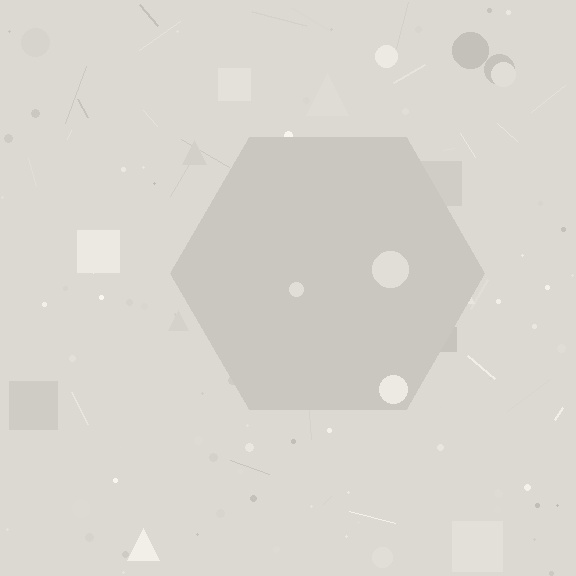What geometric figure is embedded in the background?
A hexagon is embedded in the background.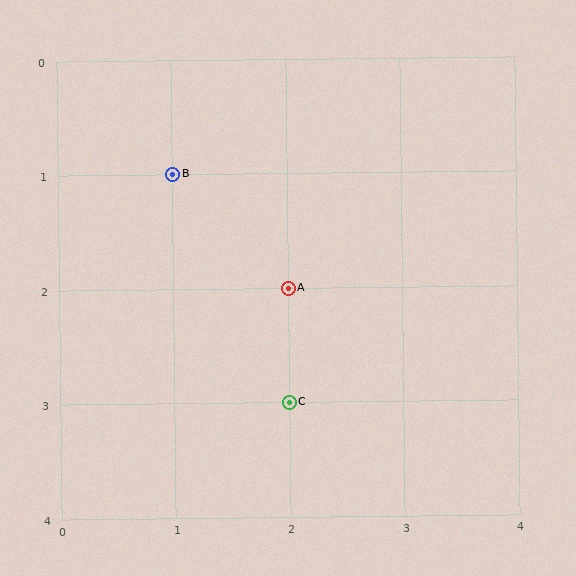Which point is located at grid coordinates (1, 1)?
Point B is at (1, 1).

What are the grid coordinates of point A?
Point A is at grid coordinates (2, 2).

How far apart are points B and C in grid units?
Points B and C are 1 column and 2 rows apart (about 2.2 grid units diagonally).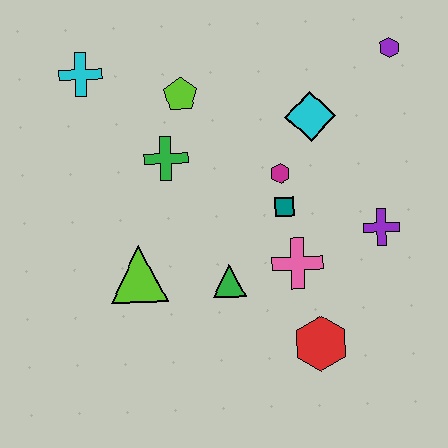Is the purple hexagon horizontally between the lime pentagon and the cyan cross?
No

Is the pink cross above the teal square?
No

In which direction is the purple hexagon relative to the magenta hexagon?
The purple hexagon is above the magenta hexagon.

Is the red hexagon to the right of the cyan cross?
Yes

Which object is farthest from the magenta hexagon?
The cyan cross is farthest from the magenta hexagon.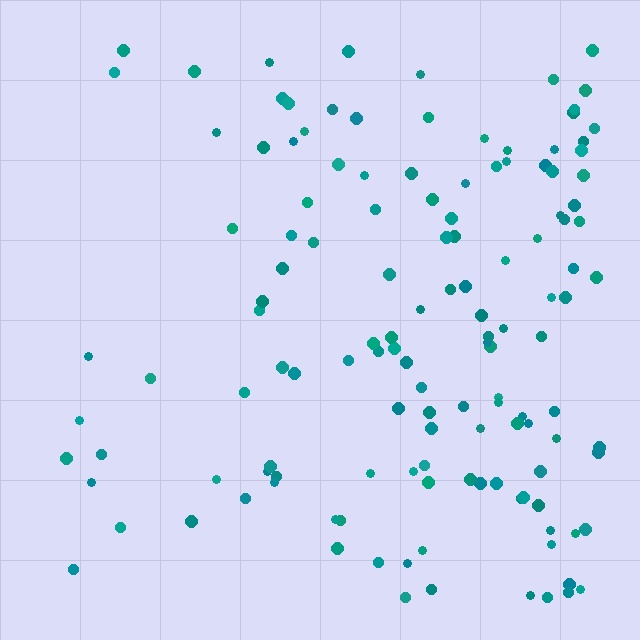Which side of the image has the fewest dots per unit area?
The left.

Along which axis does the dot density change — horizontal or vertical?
Horizontal.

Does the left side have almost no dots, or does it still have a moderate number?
Still a moderate number, just noticeably fewer than the right.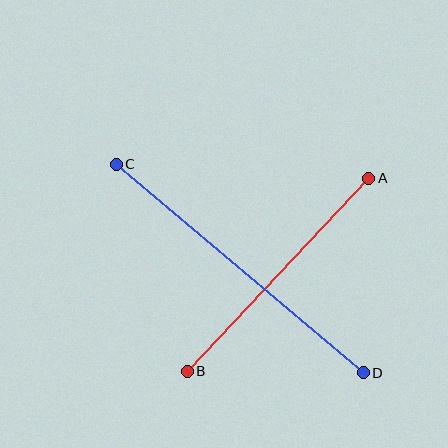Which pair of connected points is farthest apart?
Points C and D are farthest apart.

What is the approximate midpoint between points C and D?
The midpoint is at approximately (240, 268) pixels.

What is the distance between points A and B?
The distance is approximately 265 pixels.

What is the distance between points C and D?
The distance is approximately 323 pixels.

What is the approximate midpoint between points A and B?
The midpoint is at approximately (278, 275) pixels.